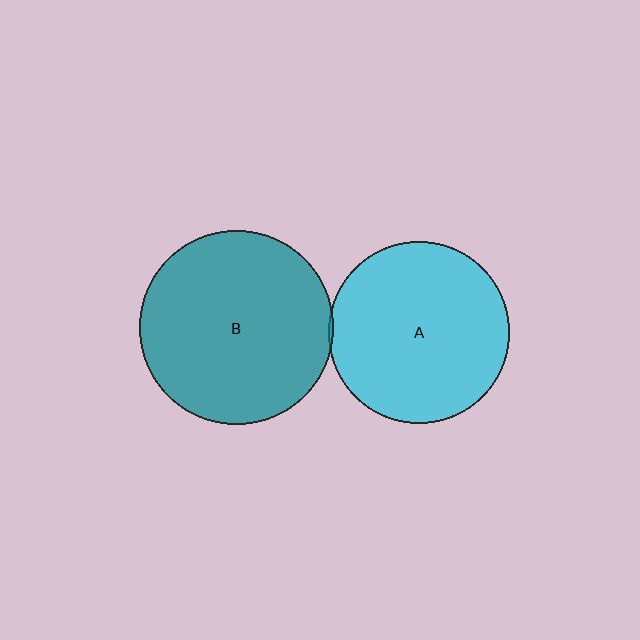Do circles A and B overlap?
Yes.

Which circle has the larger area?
Circle B (teal).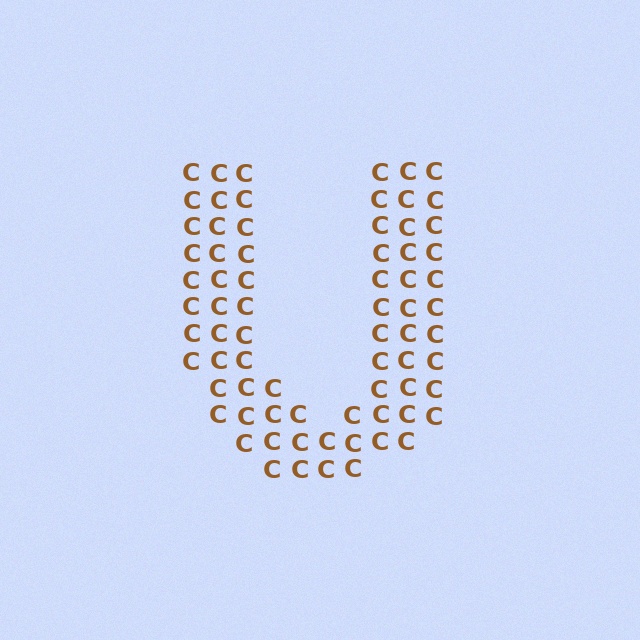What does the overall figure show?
The overall figure shows the letter U.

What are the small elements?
The small elements are letter C's.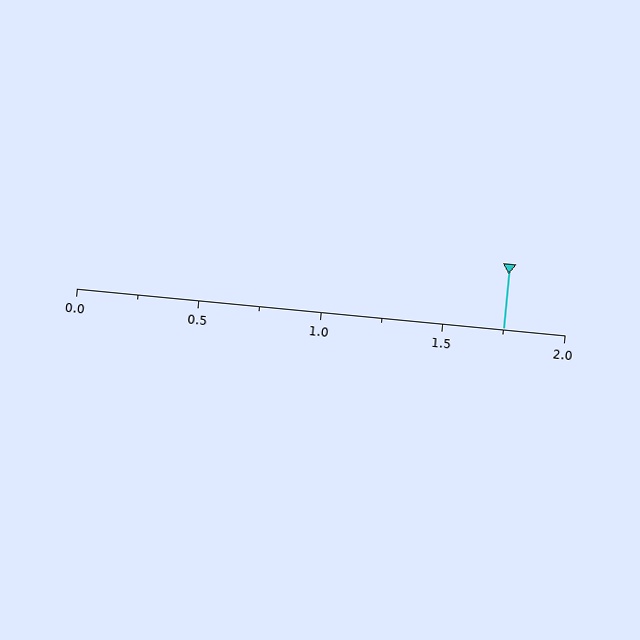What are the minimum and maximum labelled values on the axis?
The axis runs from 0.0 to 2.0.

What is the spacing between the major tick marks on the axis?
The major ticks are spaced 0.5 apart.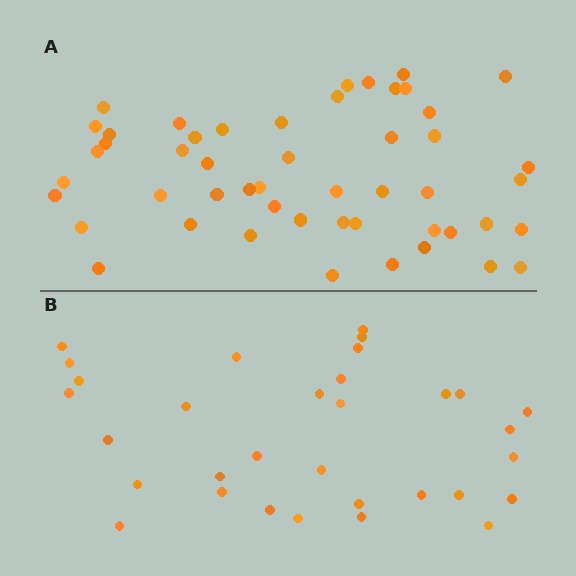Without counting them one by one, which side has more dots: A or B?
Region A (the top region) has more dots.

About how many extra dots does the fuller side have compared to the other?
Region A has approximately 20 more dots than region B.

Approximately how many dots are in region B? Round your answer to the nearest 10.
About 30 dots. (The exact count is 32, which rounds to 30.)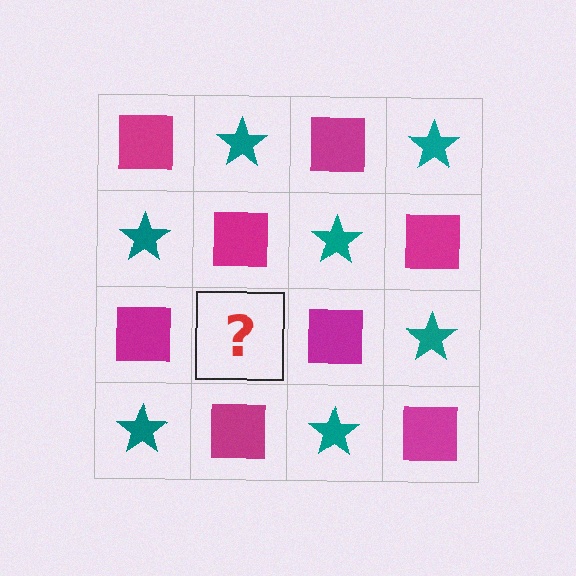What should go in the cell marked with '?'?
The missing cell should contain a teal star.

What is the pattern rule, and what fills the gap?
The rule is that it alternates magenta square and teal star in a checkerboard pattern. The gap should be filled with a teal star.